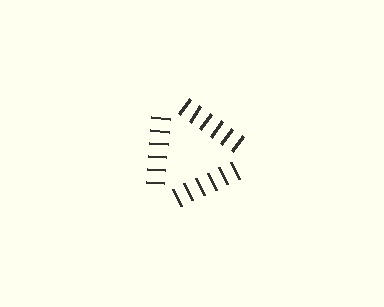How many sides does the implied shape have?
3 sides — the line-ends trace a triangle.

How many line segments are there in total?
18 — 6 along each of the 3 edges.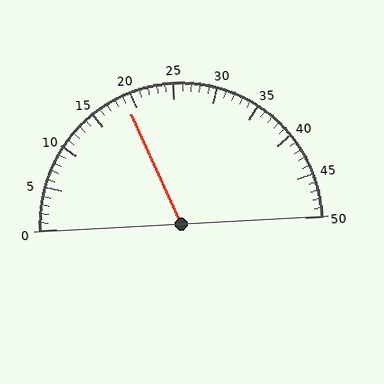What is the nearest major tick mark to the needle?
The nearest major tick mark is 20.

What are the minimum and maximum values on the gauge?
The gauge ranges from 0 to 50.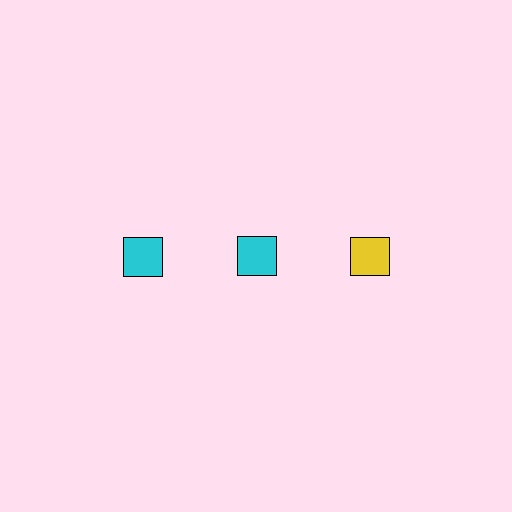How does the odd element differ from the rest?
It has a different color: yellow instead of cyan.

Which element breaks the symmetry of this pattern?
The yellow square in the top row, center column breaks the symmetry. All other shapes are cyan squares.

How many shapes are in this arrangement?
There are 3 shapes arranged in a grid pattern.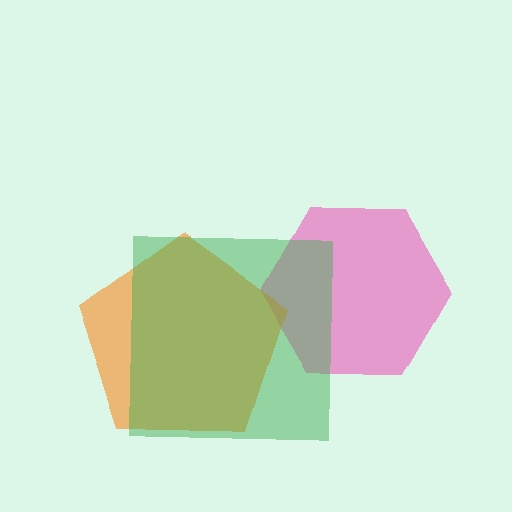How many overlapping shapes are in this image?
There are 3 overlapping shapes in the image.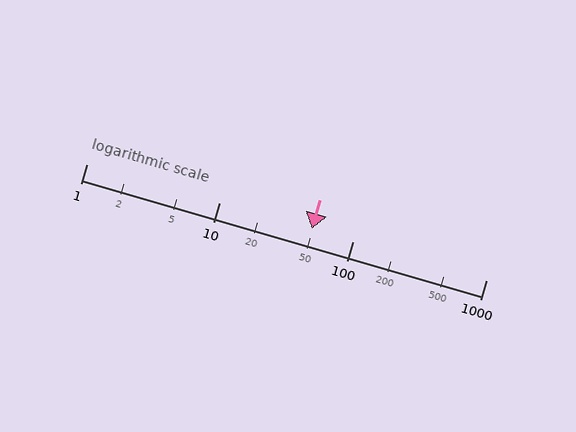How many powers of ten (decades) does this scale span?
The scale spans 3 decades, from 1 to 1000.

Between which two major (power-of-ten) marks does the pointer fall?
The pointer is between 10 and 100.